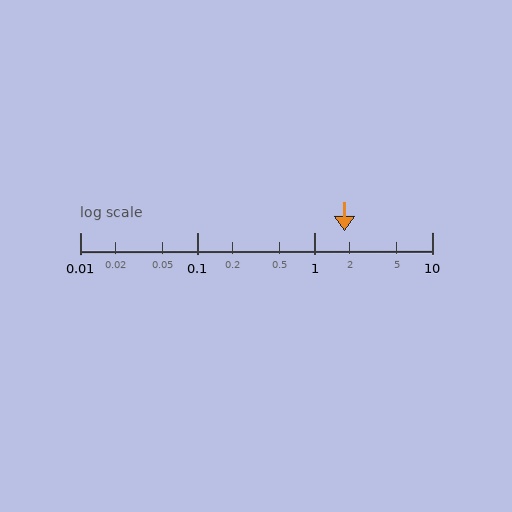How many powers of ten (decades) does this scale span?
The scale spans 3 decades, from 0.01 to 10.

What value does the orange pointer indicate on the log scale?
The pointer indicates approximately 1.8.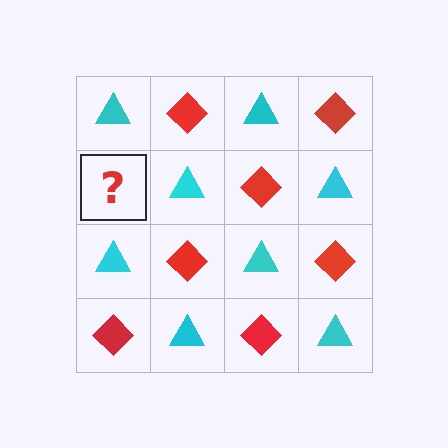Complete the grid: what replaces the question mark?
The question mark should be replaced with a red diamond.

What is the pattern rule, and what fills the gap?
The rule is that it alternates cyan triangle and red diamond in a checkerboard pattern. The gap should be filled with a red diamond.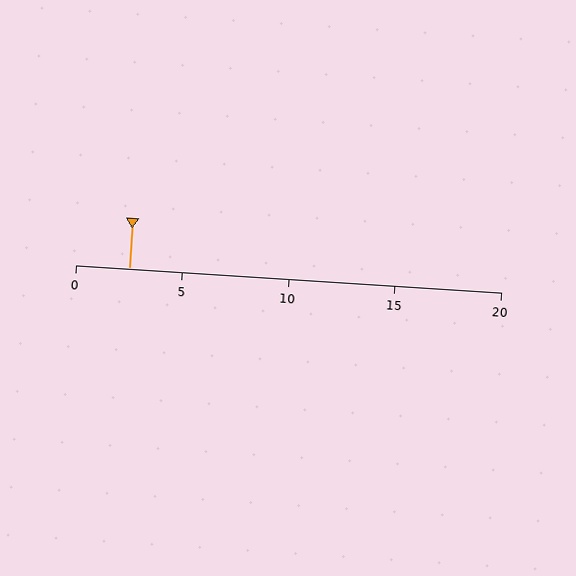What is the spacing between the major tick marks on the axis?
The major ticks are spaced 5 apart.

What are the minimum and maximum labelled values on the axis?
The axis runs from 0 to 20.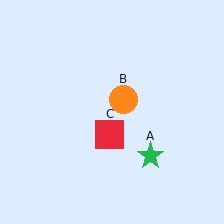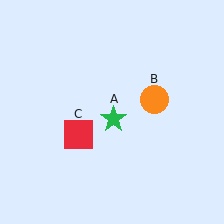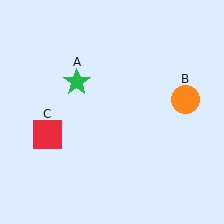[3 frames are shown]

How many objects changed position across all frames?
3 objects changed position: green star (object A), orange circle (object B), red square (object C).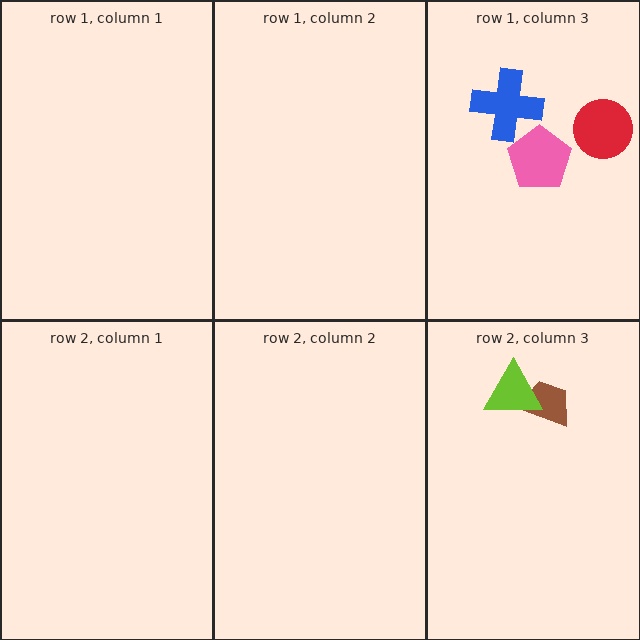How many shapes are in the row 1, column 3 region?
3.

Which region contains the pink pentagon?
The row 1, column 3 region.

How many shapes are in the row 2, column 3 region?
2.